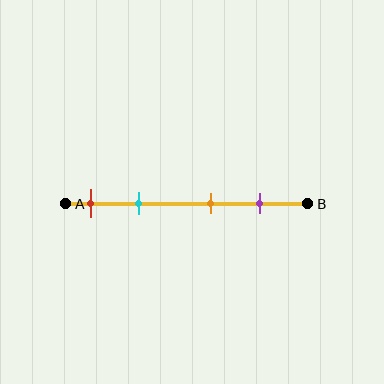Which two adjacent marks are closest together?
The red and cyan marks are the closest adjacent pair.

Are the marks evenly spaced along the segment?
No, the marks are not evenly spaced.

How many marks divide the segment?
There are 4 marks dividing the segment.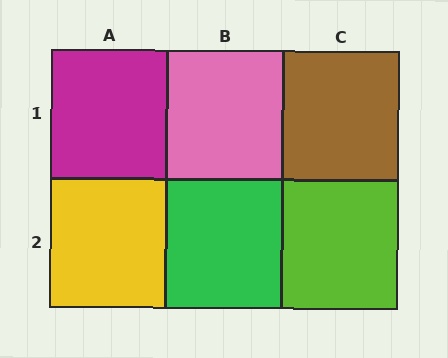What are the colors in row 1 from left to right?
Magenta, pink, brown.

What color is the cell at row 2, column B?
Green.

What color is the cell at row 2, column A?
Yellow.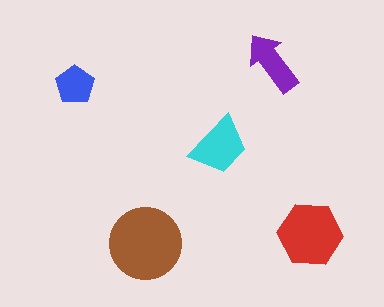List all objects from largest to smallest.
The brown circle, the red hexagon, the cyan trapezoid, the purple arrow, the blue pentagon.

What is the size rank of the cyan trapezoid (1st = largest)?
3rd.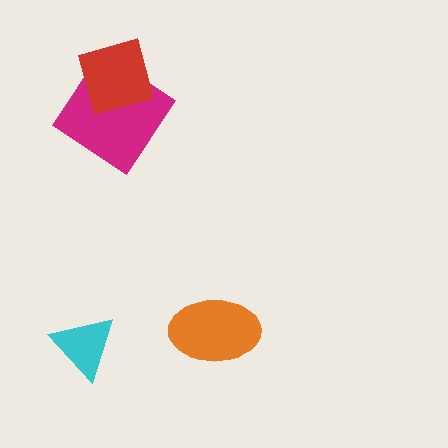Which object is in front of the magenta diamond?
The red square is in front of the magenta diamond.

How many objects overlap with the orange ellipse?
0 objects overlap with the orange ellipse.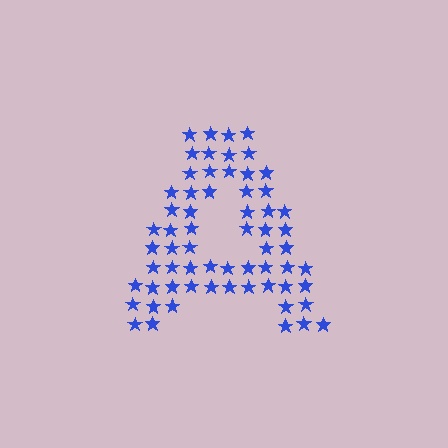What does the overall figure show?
The overall figure shows the letter A.